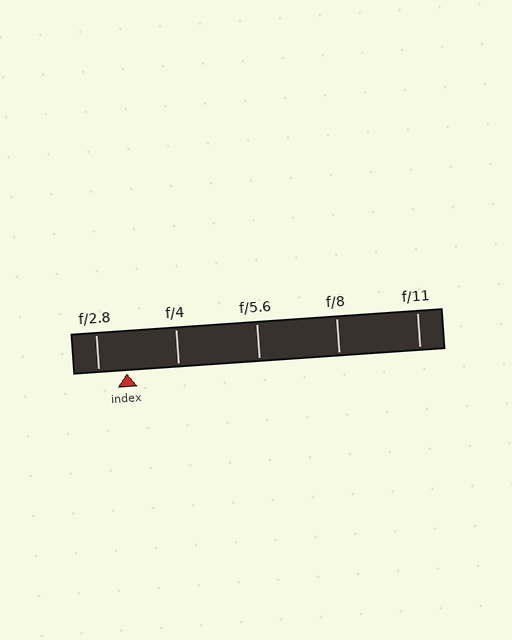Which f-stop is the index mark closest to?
The index mark is closest to f/2.8.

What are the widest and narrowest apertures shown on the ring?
The widest aperture shown is f/2.8 and the narrowest is f/11.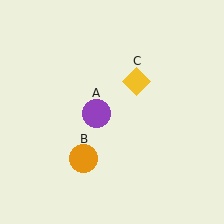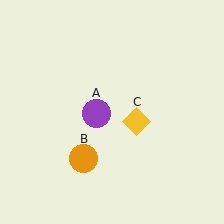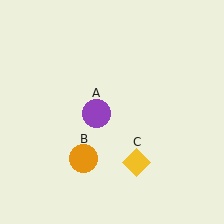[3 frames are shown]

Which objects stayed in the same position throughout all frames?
Purple circle (object A) and orange circle (object B) remained stationary.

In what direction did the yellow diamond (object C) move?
The yellow diamond (object C) moved down.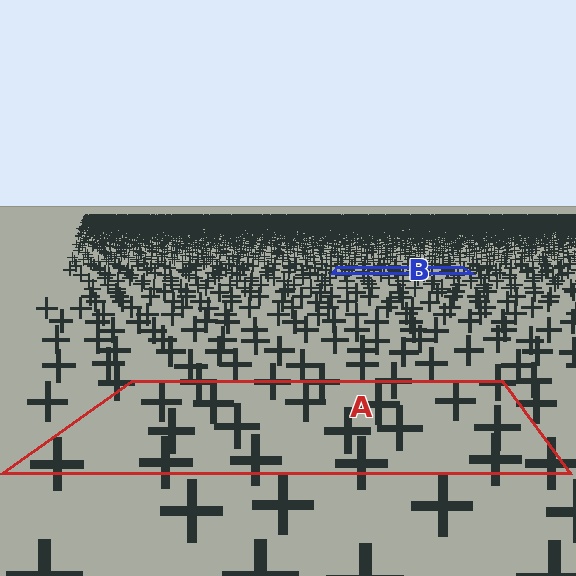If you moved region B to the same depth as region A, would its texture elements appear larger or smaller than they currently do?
They would appear larger. At a closer depth, the same texture elements are projected at a bigger on-screen size.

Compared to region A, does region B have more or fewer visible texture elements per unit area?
Region B has more texture elements per unit area — they are packed more densely because it is farther away.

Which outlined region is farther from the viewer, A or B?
Region B is farther from the viewer — the texture elements inside it appear smaller and more densely packed.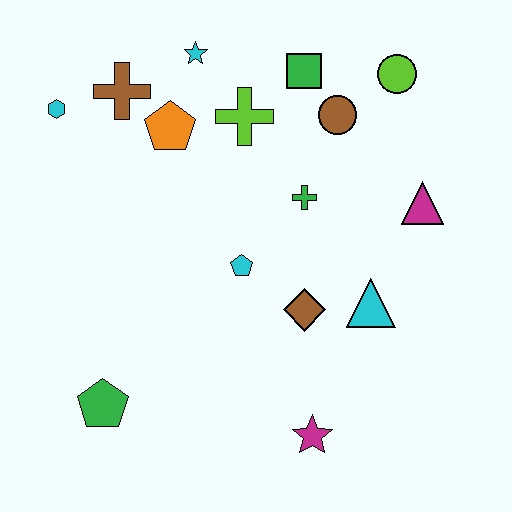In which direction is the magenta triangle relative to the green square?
The magenta triangle is below the green square.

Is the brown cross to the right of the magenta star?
No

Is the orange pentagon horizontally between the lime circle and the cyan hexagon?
Yes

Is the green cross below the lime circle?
Yes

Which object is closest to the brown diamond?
The cyan triangle is closest to the brown diamond.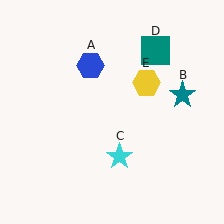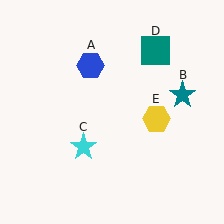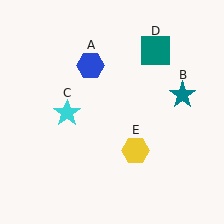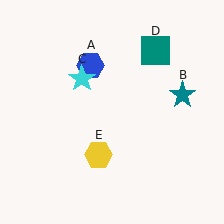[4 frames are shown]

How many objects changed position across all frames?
2 objects changed position: cyan star (object C), yellow hexagon (object E).